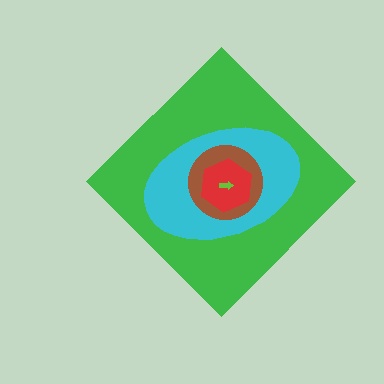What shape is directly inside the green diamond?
The cyan ellipse.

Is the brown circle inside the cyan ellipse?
Yes.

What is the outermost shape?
The green diamond.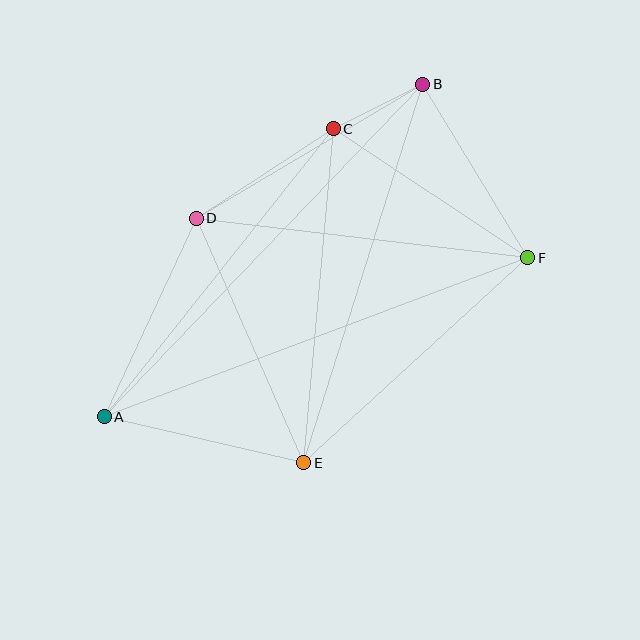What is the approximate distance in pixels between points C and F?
The distance between C and F is approximately 233 pixels.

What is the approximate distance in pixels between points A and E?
The distance between A and E is approximately 205 pixels.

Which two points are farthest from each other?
Points A and B are farthest from each other.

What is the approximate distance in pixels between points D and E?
The distance between D and E is approximately 267 pixels.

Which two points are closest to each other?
Points B and C are closest to each other.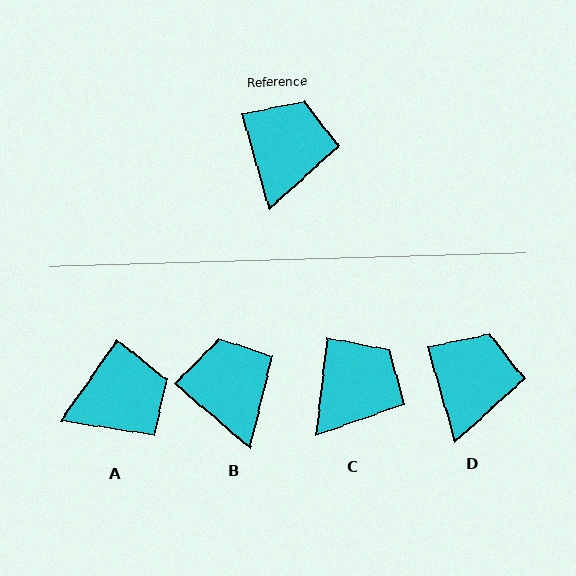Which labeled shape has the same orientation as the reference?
D.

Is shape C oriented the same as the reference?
No, it is off by about 23 degrees.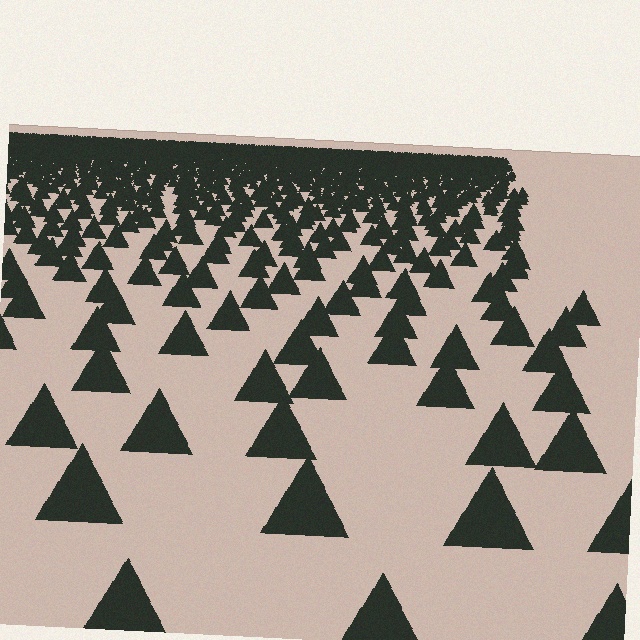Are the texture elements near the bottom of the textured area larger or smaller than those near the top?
Larger. Near the bottom, elements are closer to the viewer and appear at a bigger on-screen size.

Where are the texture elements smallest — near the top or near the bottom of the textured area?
Near the top.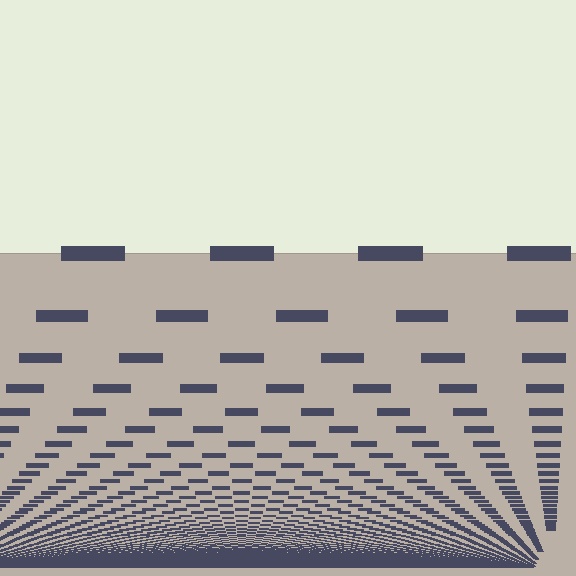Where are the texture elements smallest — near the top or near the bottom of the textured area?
Near the bottom.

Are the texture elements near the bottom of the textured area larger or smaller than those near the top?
Smaller. The gradient is inverted — elements near the bottom are smaller and denser.